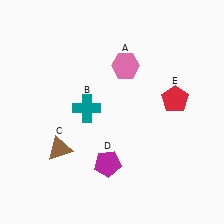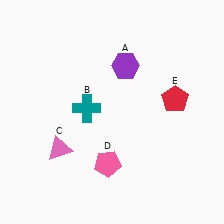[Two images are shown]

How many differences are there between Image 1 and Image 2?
There are 3 differences between the two images.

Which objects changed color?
A changed from pink to purple. C changed from brown to pink. D changed from magenta to pink.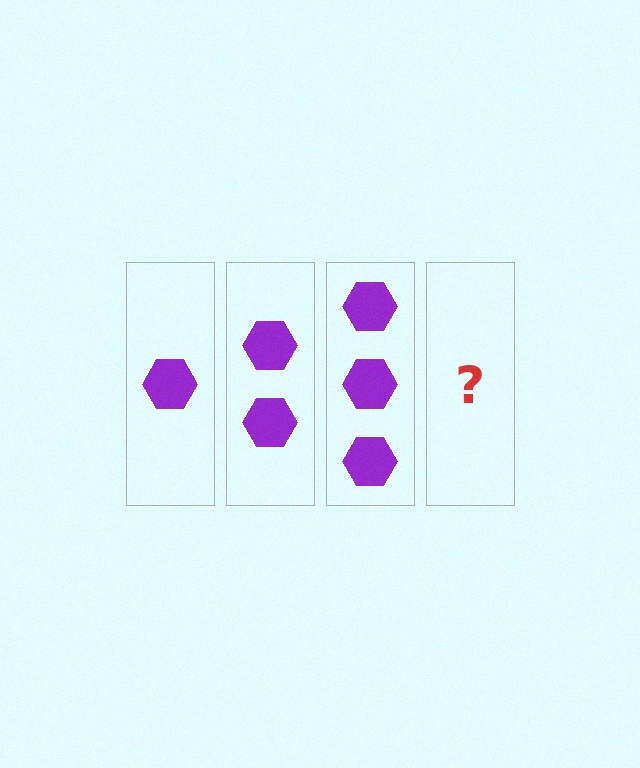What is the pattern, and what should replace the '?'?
The pattern is that each step adds one more hexagon. The '?' should be 4 hexagons.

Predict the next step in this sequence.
The next step is 4 hexagons.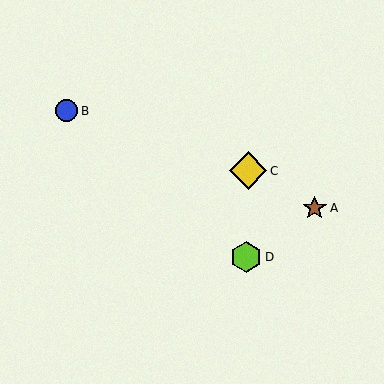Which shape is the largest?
The yellow diamond (labeled C) is the largest.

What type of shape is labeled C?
Shape C is a yellow diamond.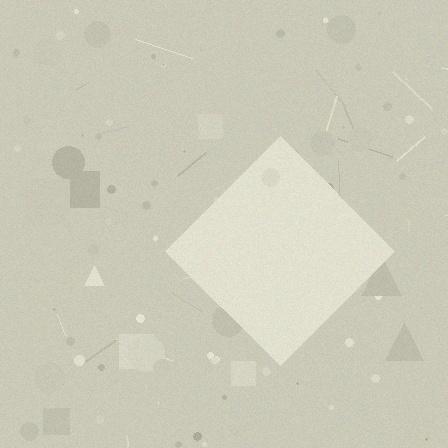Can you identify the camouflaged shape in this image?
The camouflaged shape is a diamond.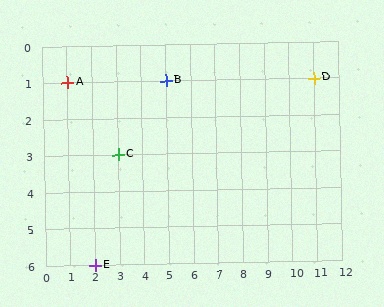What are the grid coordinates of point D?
Point D is at grid coordinates (11, 1).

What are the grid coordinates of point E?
Point E is at grid coordinates (2, 6).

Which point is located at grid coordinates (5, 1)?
Point B is at (5, 1).